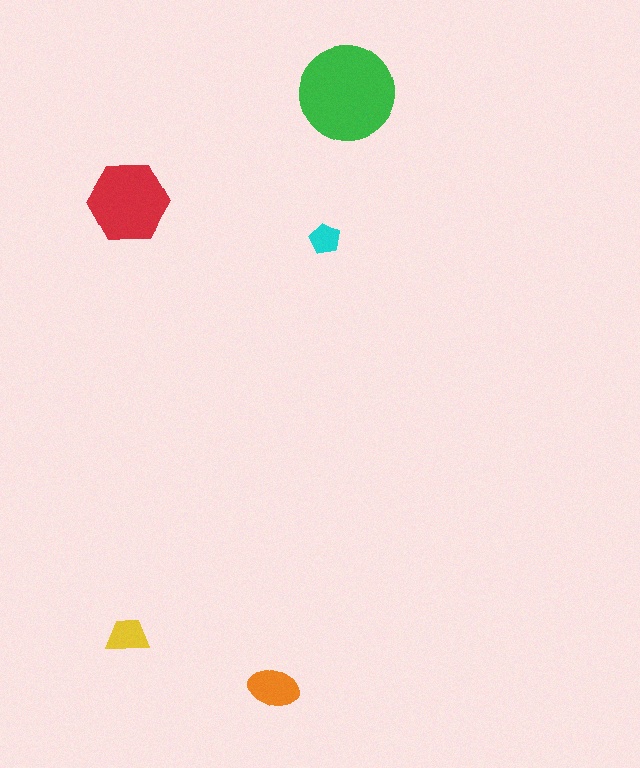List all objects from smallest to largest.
The cyan pentagon, the yellow trapezoid, the orange ellipse, the red hexagon, the green circle.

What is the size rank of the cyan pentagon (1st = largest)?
5th.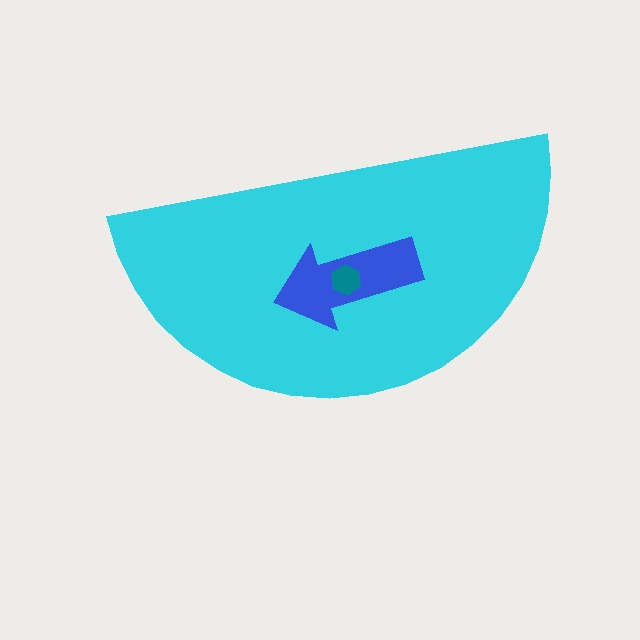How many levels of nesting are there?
3.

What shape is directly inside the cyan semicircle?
The blue arrow.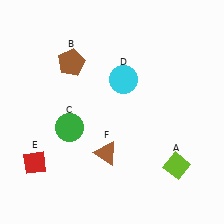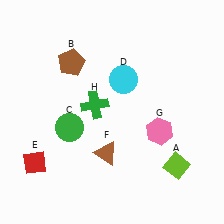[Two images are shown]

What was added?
A pink hexagon (G), a green cross (H) were added in Image 2.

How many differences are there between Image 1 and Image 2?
There are 2 differences between the two images.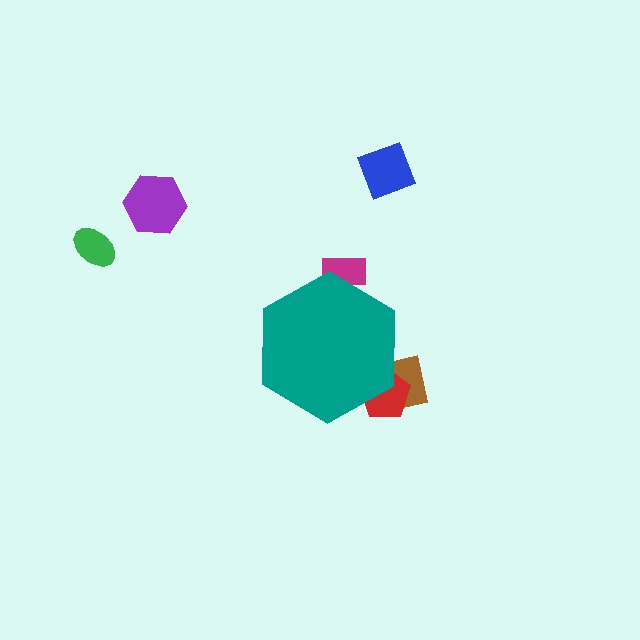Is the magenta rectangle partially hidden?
Yes, the magenta rectangle is partially hidden behind the teal hexagon.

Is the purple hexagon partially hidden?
No, the purple hexagon is fully visible.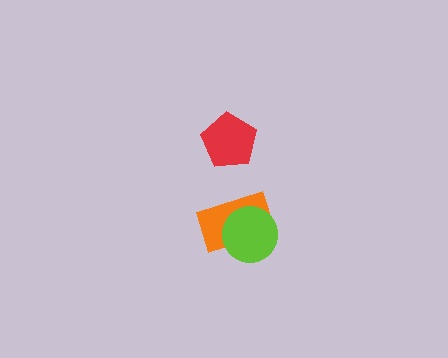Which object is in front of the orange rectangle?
The lime circle is in front of the orange rectangle.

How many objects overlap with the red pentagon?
0 objects overlap with the red pentagon.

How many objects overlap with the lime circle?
1 object overlaps with the lime circle.